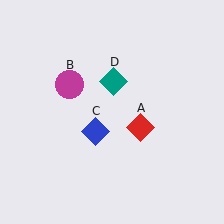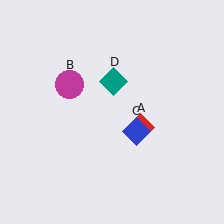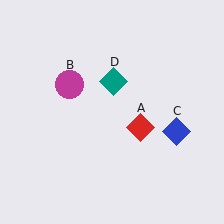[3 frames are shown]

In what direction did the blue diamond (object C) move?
The blue diamond (object C) moved right.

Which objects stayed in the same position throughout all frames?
Red diamond (object A) and magenta circle (object B) and teal diamond (object D) remained stationary.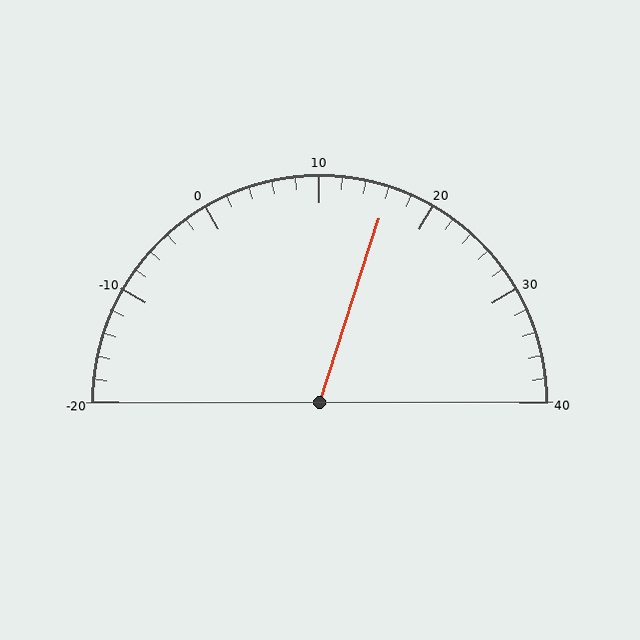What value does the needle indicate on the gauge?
The needle indicates approximately 16.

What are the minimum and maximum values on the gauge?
The gauge ranges from -20 to 40.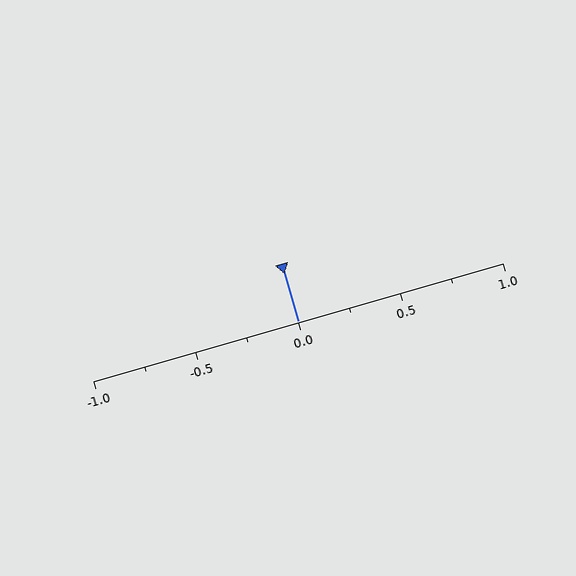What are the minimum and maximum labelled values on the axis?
The axis runs from -1.0 to 1.0.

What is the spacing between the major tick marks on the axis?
The major ticks are spaced 0.5 apart.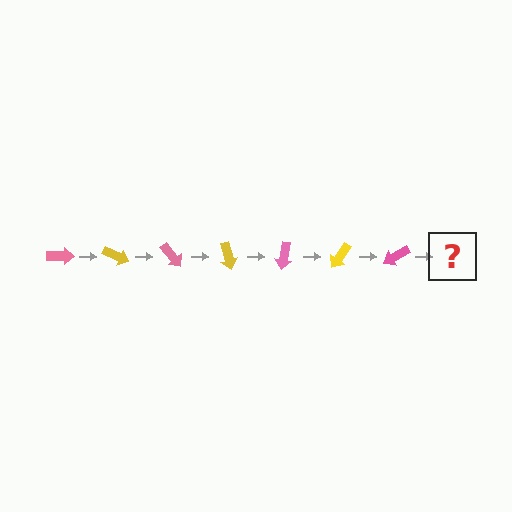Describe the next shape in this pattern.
It should be a yellow arrow, rotated 175 degrees from the start.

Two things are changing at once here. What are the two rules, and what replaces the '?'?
The two rules are that it rotates 25 degrees each step and the color cycles through pink and yellow. The '?' should be a yellow arrow, rotated 175 degrees from the start.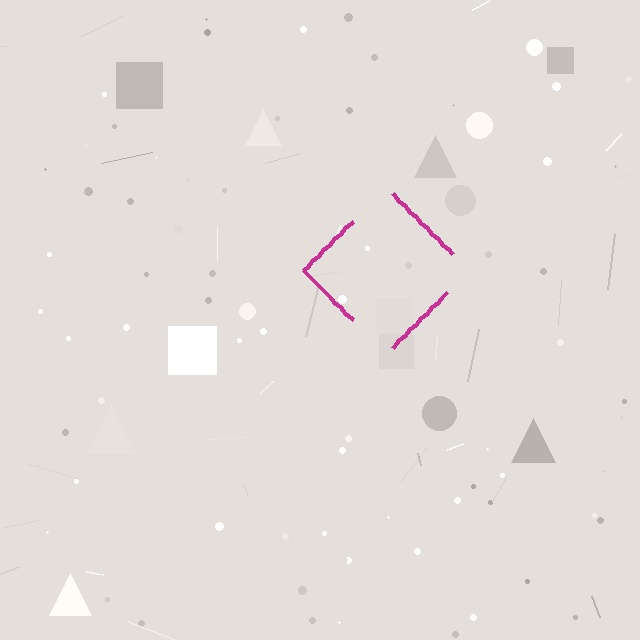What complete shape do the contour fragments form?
The contour fragments form a diamond.